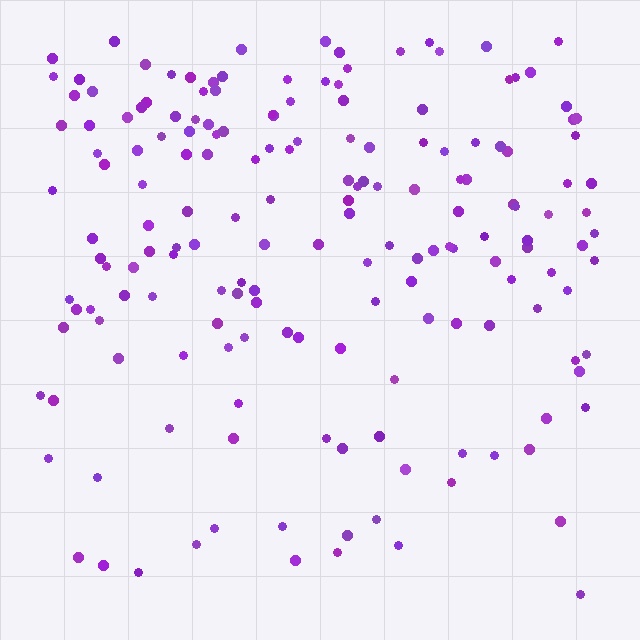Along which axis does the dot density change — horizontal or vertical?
Vertical.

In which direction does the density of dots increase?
From bottom to top, with the top side densest.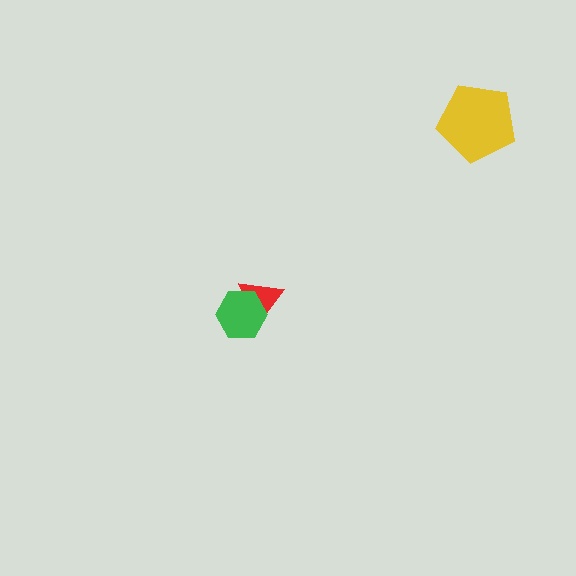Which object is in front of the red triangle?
The green hexagon is in front of the red triangle.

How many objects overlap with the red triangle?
1 object overlaps with the red triangle.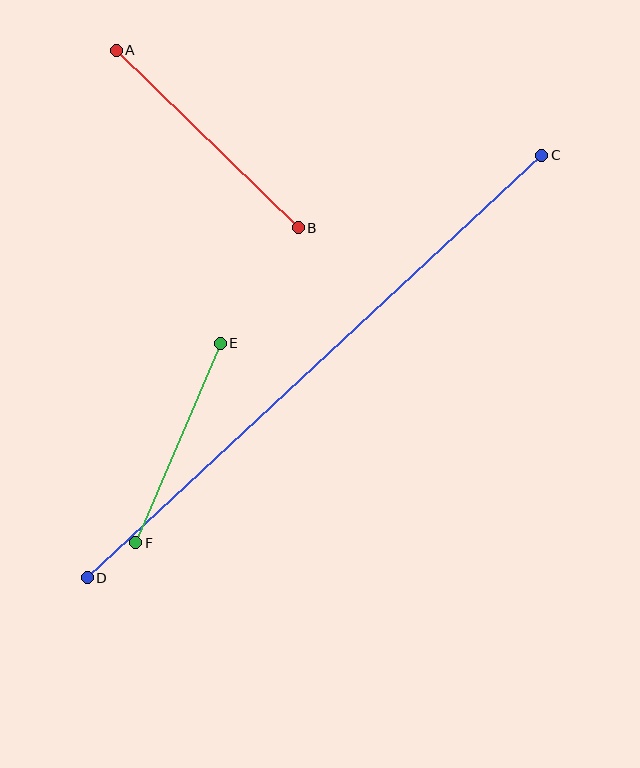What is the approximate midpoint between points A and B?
The midpoint is at approximately (207, 139) pixels.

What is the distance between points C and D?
The distance is approximately 620 pixels.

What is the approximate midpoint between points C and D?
The midpoint is at approximately (315, 366) pixels.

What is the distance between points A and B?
The distance is approximately 254 pixels.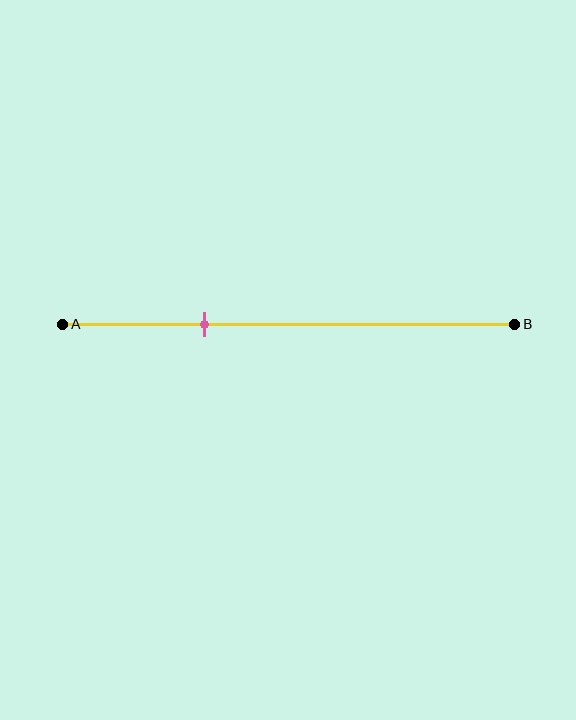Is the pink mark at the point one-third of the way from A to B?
Yes, the mark is approximately at the one-third point.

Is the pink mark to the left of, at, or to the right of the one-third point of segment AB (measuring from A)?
The pink mark is approximately at the one-third point of segment AB.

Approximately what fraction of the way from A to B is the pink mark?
The pink mark is approximately 30% of the way from A to B.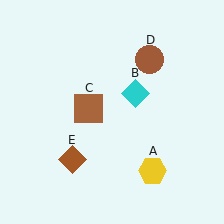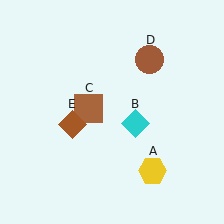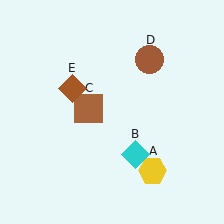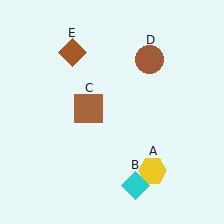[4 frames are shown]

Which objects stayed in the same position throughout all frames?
Yellow hexagon (object A) and brown square (object C) and brown circle (object D) remained stationary.